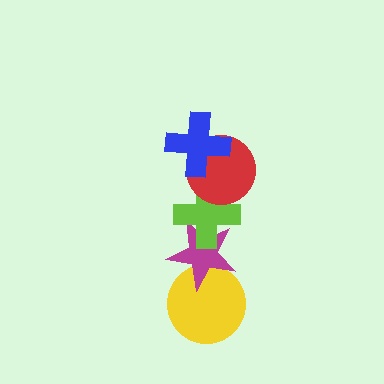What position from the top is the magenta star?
The magenta star is 4th from the top.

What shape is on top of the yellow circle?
The magenta star is on top of the yellow circle.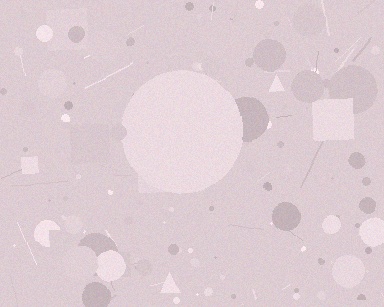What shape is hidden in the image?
A circle is hidden in the image.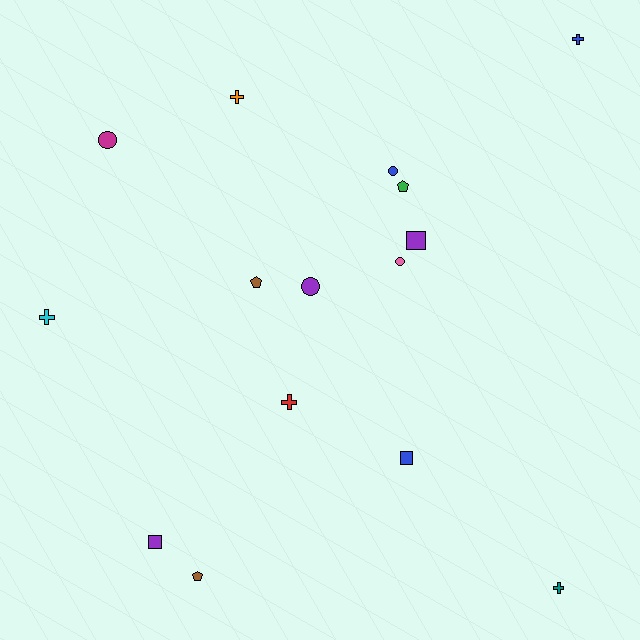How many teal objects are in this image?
There is 1 teal object.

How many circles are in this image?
There are 4 circles.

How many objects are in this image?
There are 15 objects.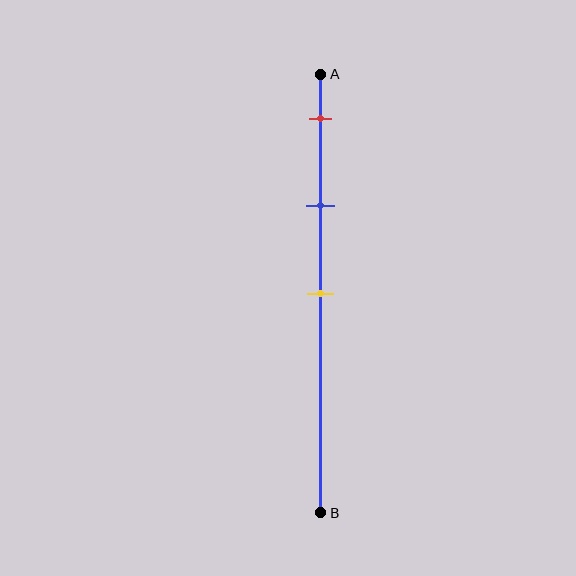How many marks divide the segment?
There are 3 marks dividing the segment.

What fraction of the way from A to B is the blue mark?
The blue mark is approximately 30% (0.3) of the way from A to B.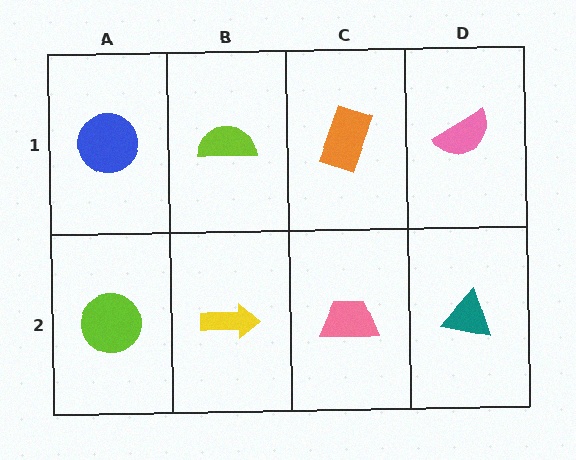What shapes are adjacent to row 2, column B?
A lime semicircle (row 1, column B), a lime circle (row 2, column A), a pink trapezoid (row 2, column C).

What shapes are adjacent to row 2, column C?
An orange rectangle (row 1, column C), a yellow arrow (row 2, column B), a teal triangle (row 2, column D).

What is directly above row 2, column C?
An orange rectangle.